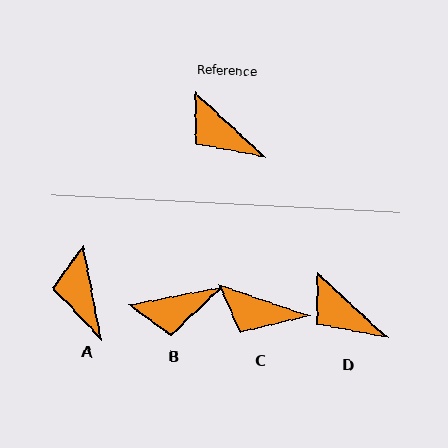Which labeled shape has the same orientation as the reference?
D.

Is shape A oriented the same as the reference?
No, it is off by about 36 degrees.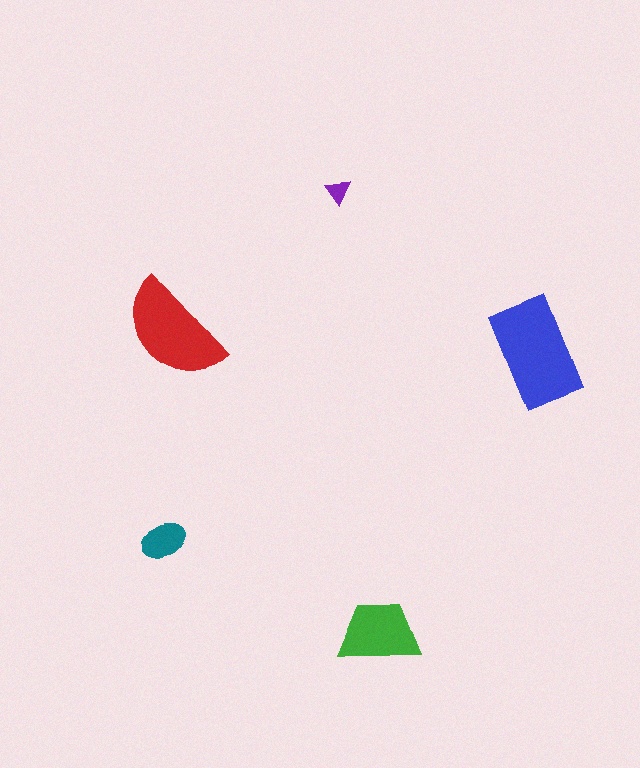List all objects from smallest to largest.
The purple triangle, the teal ellipse, the green trapezoid, the red semicircle, the blue rectangle.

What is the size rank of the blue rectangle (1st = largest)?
1st.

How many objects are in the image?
There are 5 objects in the image.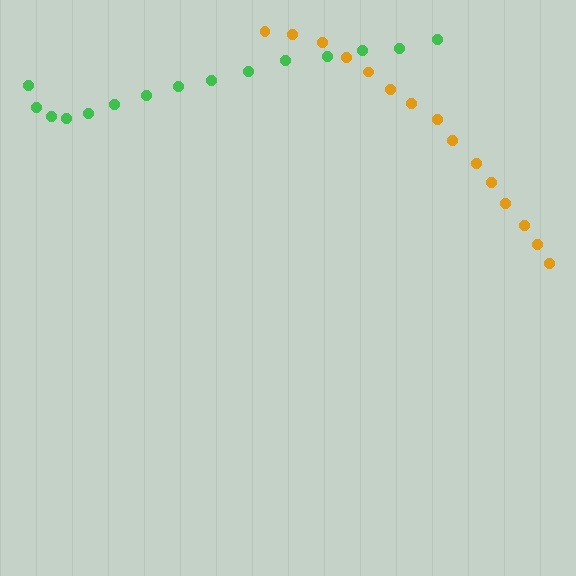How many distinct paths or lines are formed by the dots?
There are 2 distinct paths.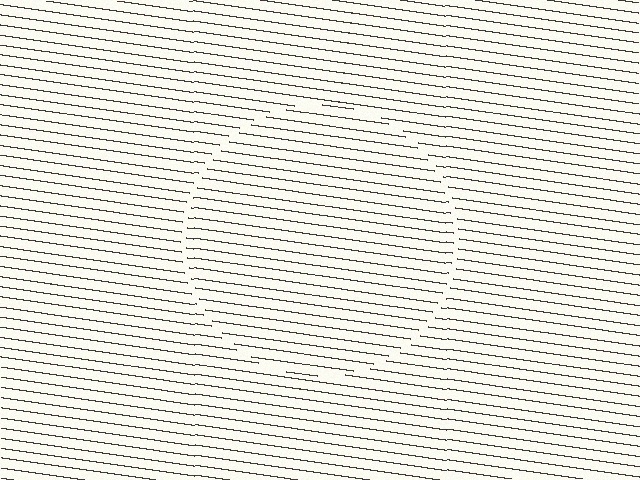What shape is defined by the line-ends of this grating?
An illusory circle. The interior of the shape contains the same grating, shifted by half a period — the contour is defined by the phase discontinuity where line-ends from the inner and outer gratings abut.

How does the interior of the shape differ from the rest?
The interior of the shape contains the same grating, shifted by half a period — the contour is defined by the phase discontinuity where line-ends from the inner and outer gratings abut.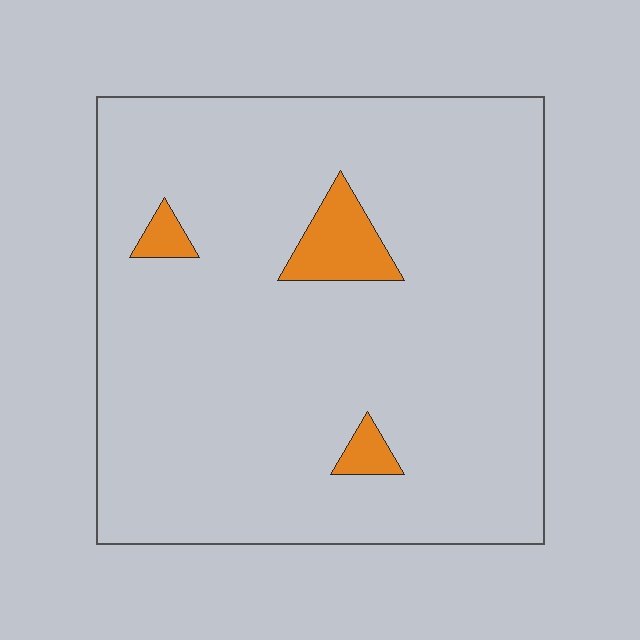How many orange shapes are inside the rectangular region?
3.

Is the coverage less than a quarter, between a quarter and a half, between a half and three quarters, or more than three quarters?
Less than a quarter.